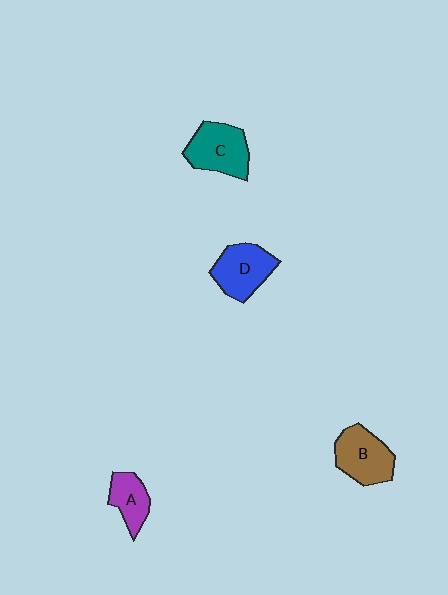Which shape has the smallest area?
Shape A (purple).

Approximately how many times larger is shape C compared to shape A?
Approximately 1.5 times.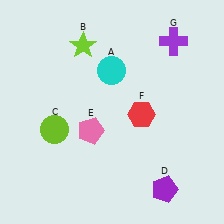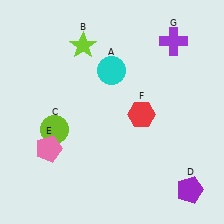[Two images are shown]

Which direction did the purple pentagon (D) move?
The purple pentagon (D) moved right.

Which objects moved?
The objects that moved are: the purple pentagon (D), the pink pentagon (E).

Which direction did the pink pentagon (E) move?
The pink pentagon (E) moved left.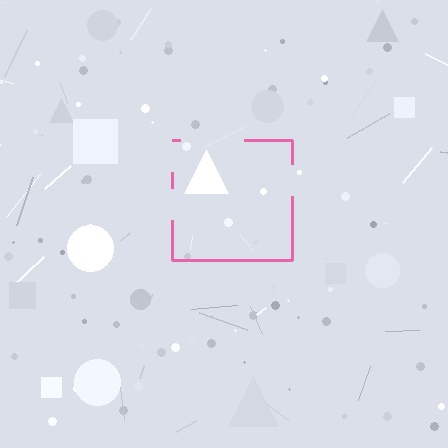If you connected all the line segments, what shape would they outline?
They would outline a square.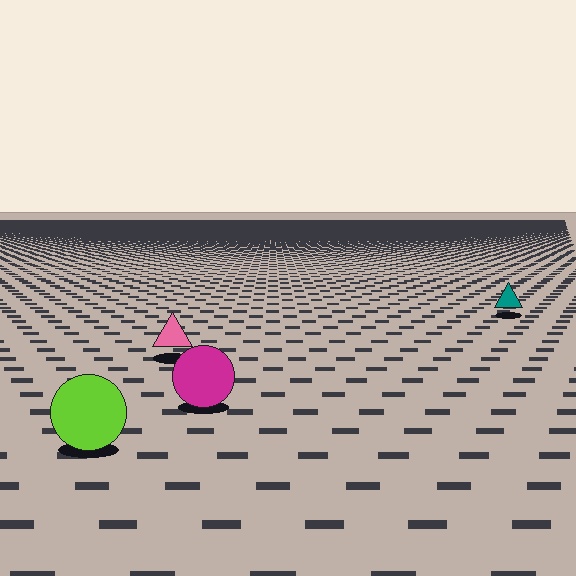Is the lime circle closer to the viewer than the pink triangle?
Yes. The lime circle is closer — you can tell from the texture gradient: the ground texture is coarser near it.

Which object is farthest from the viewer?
The teal triangle is farthest from the viewer. It appears smaller and the ground texture around it is denser.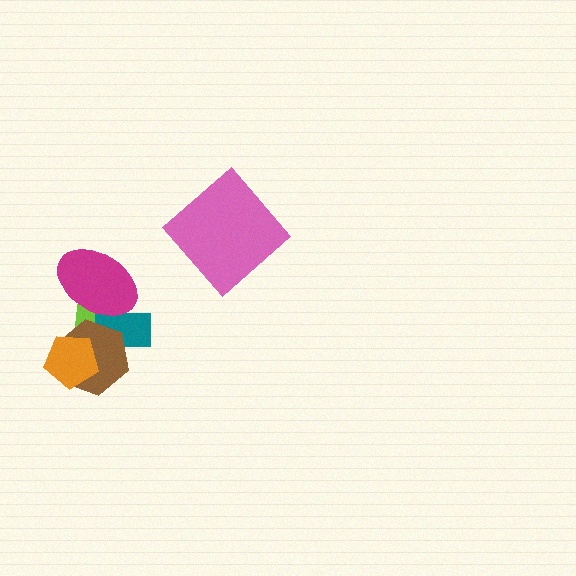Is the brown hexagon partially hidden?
Yes, it is partially covered by another shape.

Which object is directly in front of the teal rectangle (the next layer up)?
The brown hexagon is directly in front of the teal rectangle.